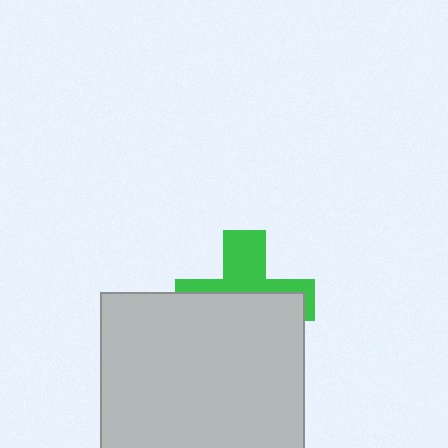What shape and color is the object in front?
The object in front is a light gray square.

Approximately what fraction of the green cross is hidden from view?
Roughly 59% of the green cross is hidden behind the light gray square.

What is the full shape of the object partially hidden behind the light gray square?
The partially hidden object is a green cross.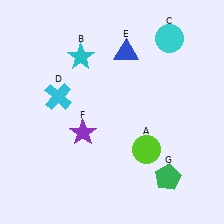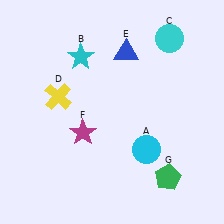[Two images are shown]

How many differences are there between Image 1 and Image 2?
There are 3 differences between the two images.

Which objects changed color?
A changed from lime to cyan. D changed from cyan to yellow. F changed from purple to magenta.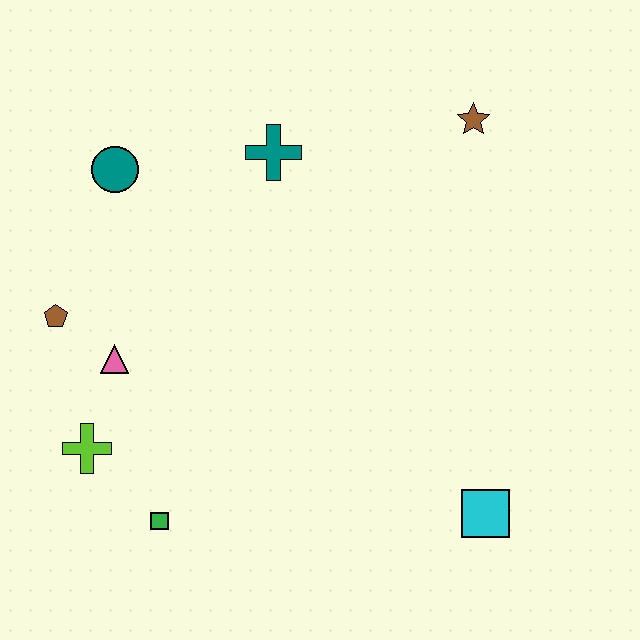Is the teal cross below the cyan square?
No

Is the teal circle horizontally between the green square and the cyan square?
No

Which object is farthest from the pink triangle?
The brown star is farthest from the pink triangle.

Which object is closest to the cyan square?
The green square is closest to the cyan square.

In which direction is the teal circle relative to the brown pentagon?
The teal circle is above the brown pentagon.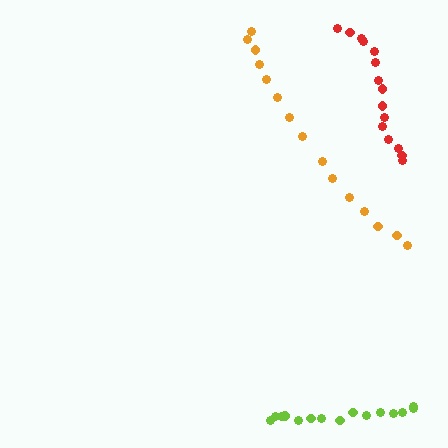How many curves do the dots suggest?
There are 3 distinct paths.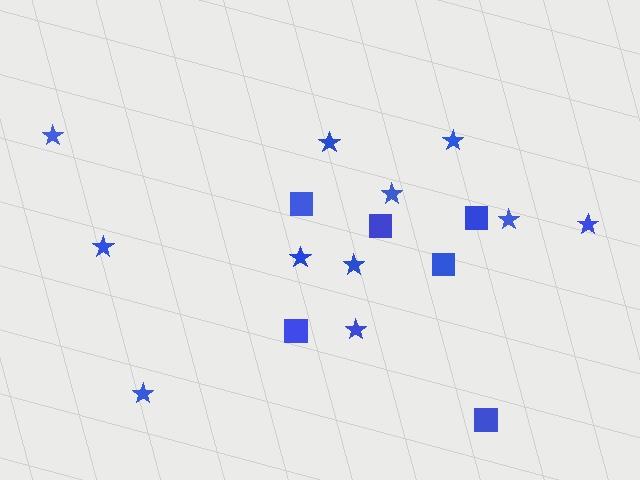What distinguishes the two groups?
There are 2 groups: one group of squares (6) and one group of stars (11).